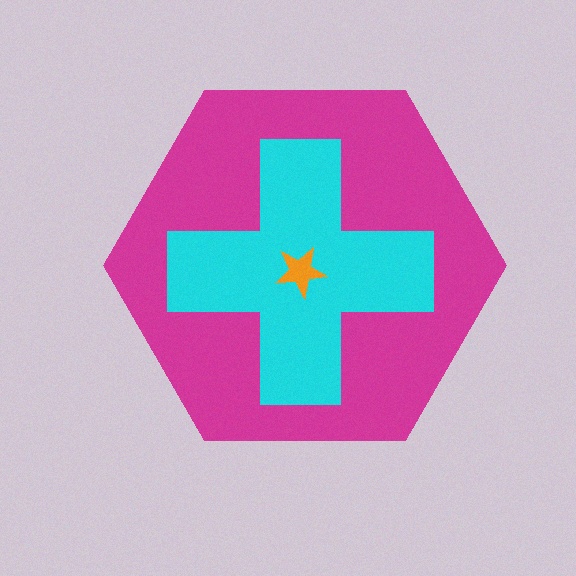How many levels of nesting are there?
3.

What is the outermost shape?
The magenta hexagon.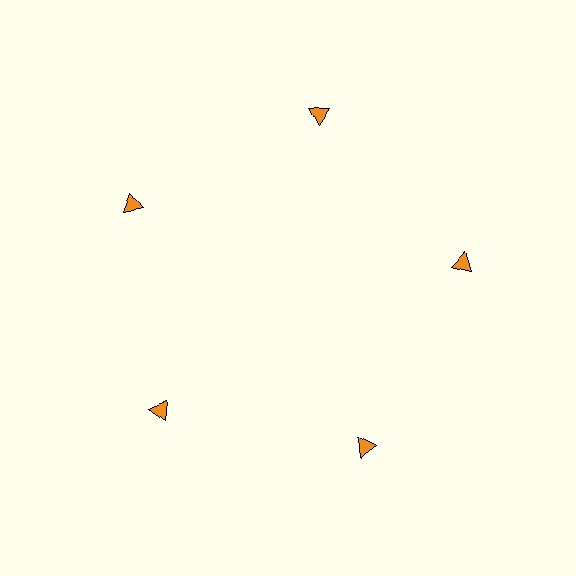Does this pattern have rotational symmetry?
Yes, this pattern has 5-fold rotational symmetry. It looks the same after rotating 72 degrees around the center.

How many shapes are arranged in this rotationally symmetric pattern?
There are 5 shapes, arranged in 5 groups of 1.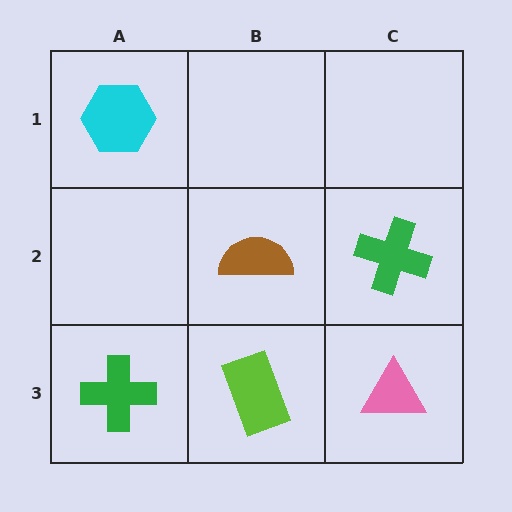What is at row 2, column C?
A green cross.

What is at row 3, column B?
A lime rectangle.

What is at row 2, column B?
A brown semicircle.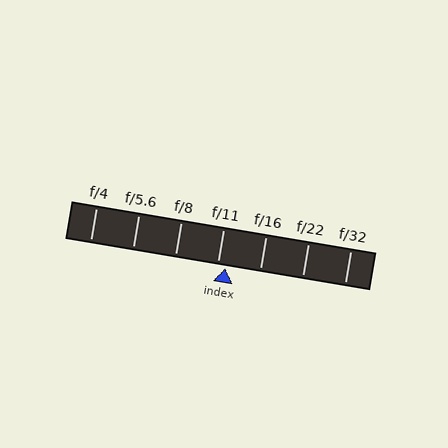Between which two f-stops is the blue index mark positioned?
The index mark is between f/11 and f/16.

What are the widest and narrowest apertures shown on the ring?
The widest aperture shown is f/4 and the narrowest is f/32.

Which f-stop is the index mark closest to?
The index mark is closest to f/11.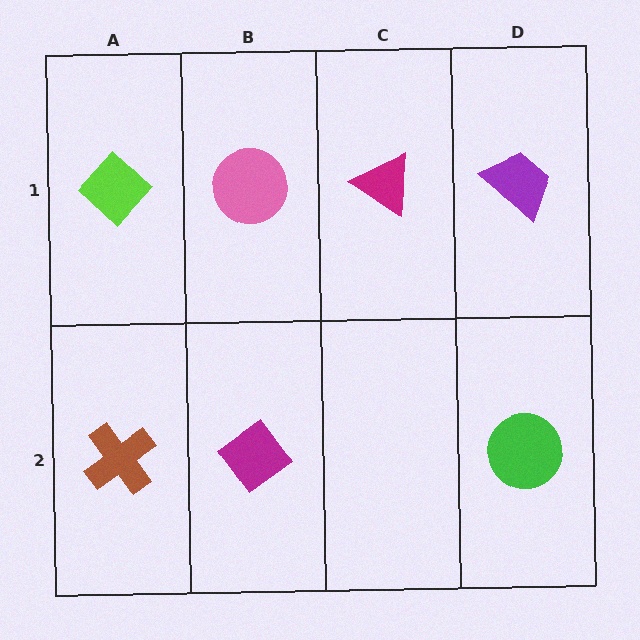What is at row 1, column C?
A magenta triangle.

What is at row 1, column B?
A pink circle.